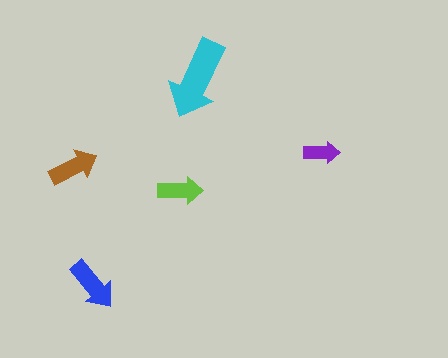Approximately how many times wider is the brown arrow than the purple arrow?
About 1.5 times wider.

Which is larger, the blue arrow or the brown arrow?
The blue one.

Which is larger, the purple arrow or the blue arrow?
The blue one.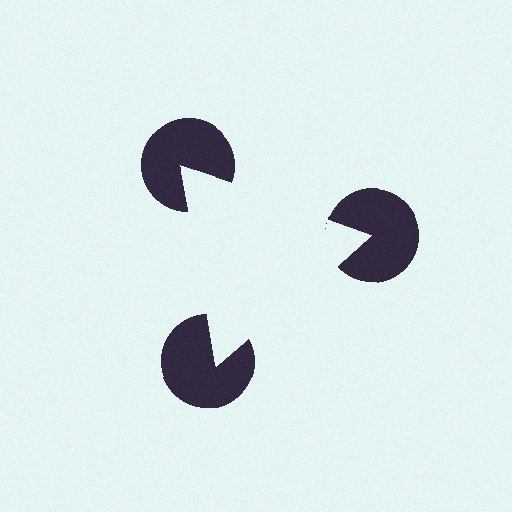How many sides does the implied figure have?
3 sides.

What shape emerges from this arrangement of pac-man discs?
An illusory triangle — its edges are inferred from the aligned wedge cuts in the pac-man discs, not physically drawn.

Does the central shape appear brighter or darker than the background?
It typically appears slightly brighter than the background, even though no actual brightness change is drawn.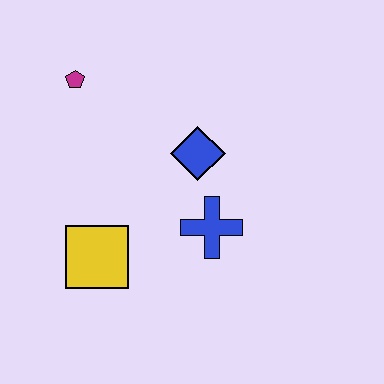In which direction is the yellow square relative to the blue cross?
The yellow square is to the left of the blue cross.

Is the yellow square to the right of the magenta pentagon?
Yes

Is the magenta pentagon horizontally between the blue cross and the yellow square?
No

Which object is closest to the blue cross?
The blue diamond is closest to the blue cross.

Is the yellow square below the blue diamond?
Yes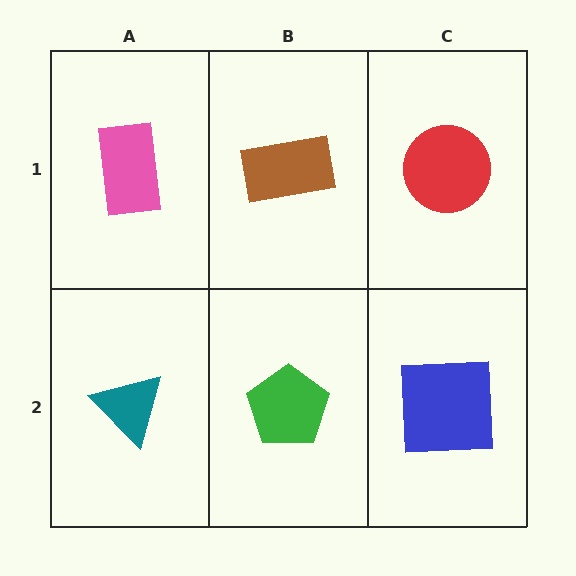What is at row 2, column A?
A teal triangle.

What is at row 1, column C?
A red circle.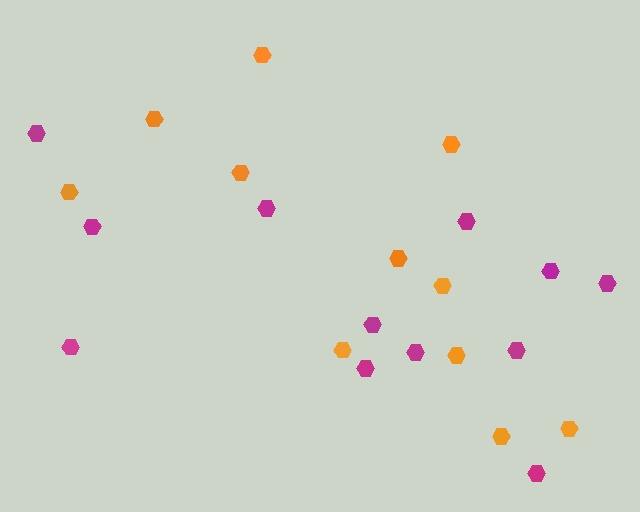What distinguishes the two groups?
There are 2 groups: one group of orange hexagons (11) and one group of magenta hexagons (12).